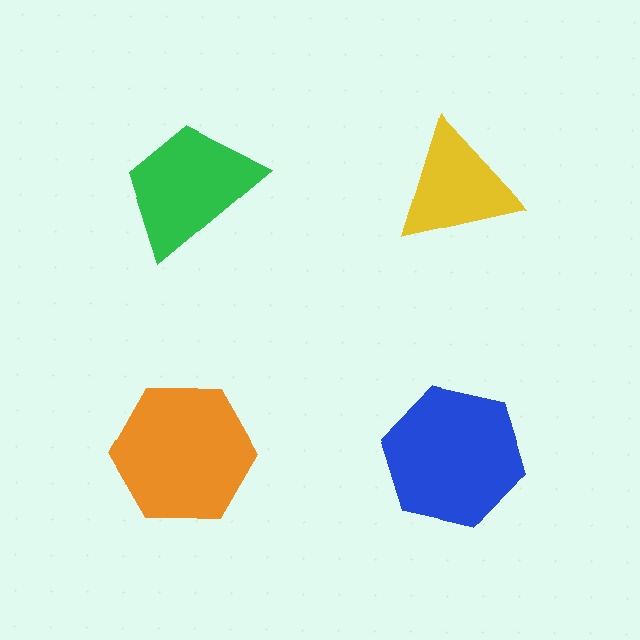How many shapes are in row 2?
2 shapes.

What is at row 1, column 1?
A green trapezoid.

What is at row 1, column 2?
A yellow triangle.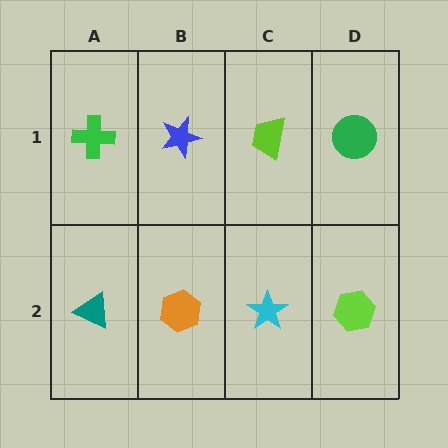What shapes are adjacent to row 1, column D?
A lime hexagon (row 2, column D), a lime trapezoid (row 1, column C).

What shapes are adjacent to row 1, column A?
A teal triangle (row 2, column A), a blue star (row 1, column B).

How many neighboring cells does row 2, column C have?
3.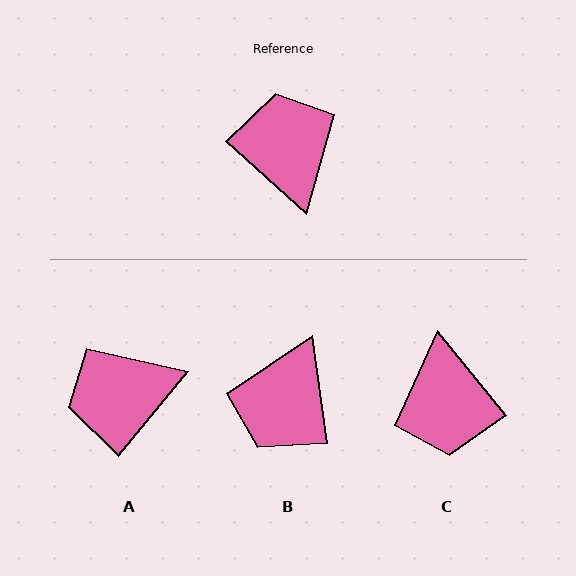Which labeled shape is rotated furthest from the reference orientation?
C, about 171 degrees away.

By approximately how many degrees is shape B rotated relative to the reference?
Approximately 139 degrees counter-clockwise.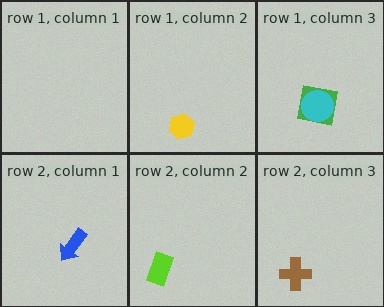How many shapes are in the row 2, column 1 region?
1.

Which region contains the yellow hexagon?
The row 1, column 2 region.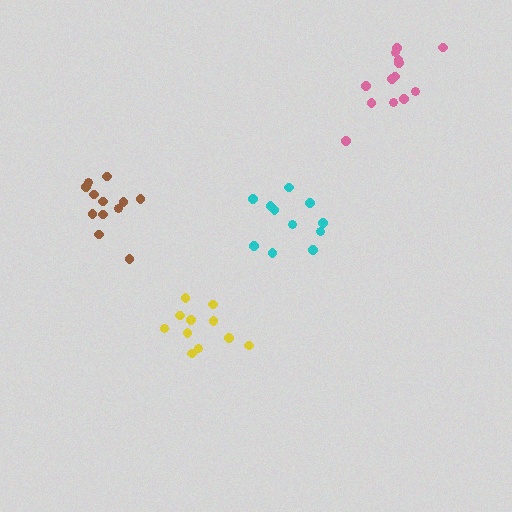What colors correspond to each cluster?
The clusters are colored: cyan, pink, yellow, brown.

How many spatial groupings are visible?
There are 4 spatial groupings.